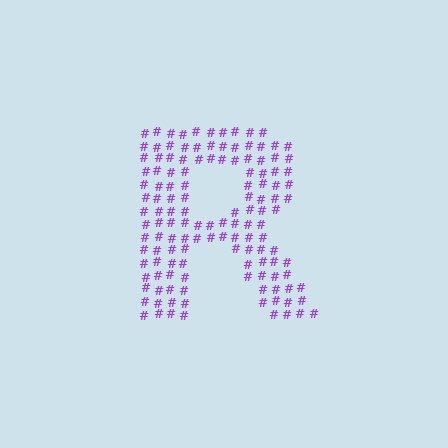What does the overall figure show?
The overall figure shows the letter R.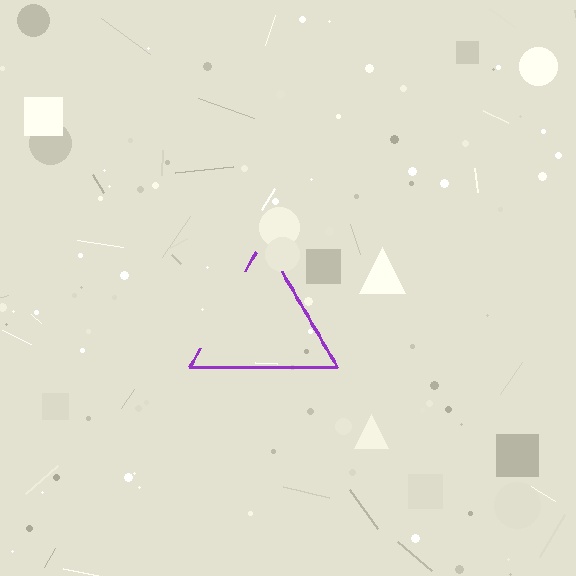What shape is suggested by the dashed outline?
The dashed outline suggests a triangle.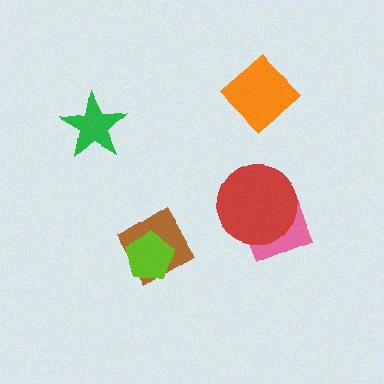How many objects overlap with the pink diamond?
1 object overlaps with the pink diamond.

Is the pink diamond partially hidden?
Yes, it is partially covered by another shape.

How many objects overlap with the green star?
0 objects overlap with the green star.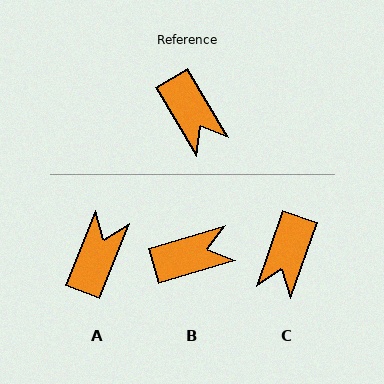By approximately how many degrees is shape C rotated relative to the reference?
Approximately 50 degrees clockwise.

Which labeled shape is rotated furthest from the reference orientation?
A, about 128 degrees away.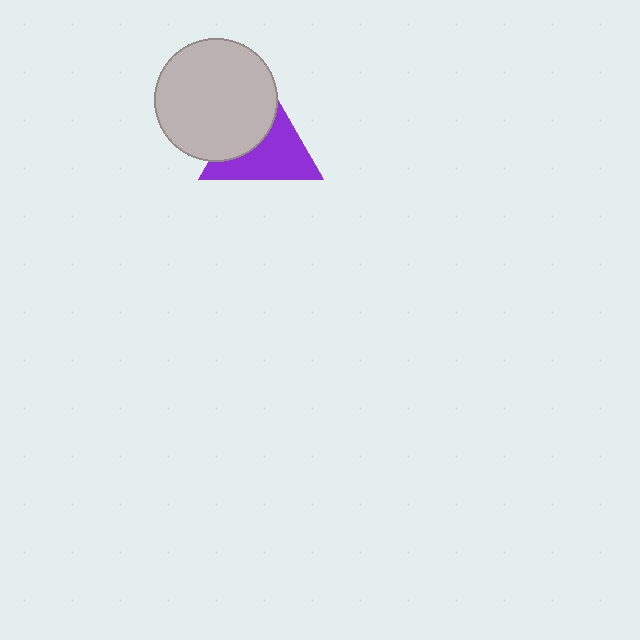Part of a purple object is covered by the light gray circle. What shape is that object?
It is a triangle.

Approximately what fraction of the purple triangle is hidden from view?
Roughly 42% of the purple triangle is hidden behind the light gray circle.